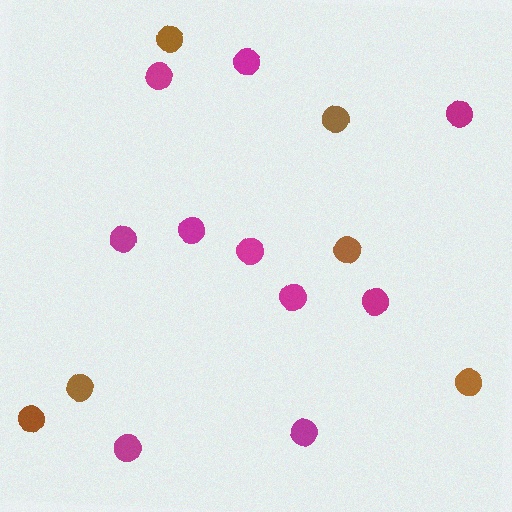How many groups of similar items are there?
There are 2 groups: one group of magenta circles (10) and one group of brown circles (6).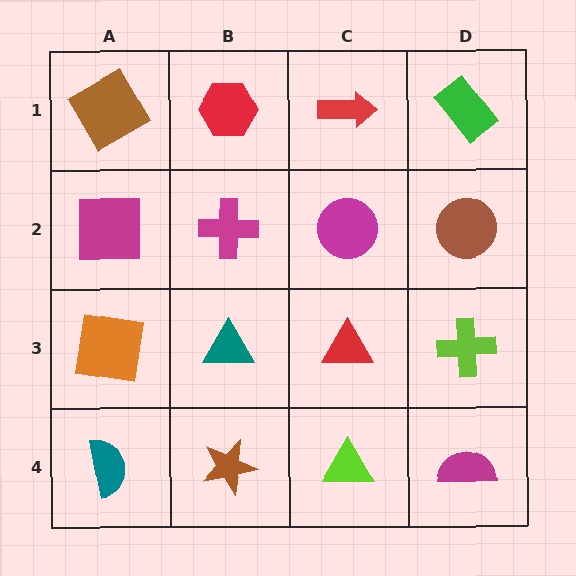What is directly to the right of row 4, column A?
A brown star.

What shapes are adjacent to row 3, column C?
A magenta circle (row 2, column C), a lime triangle (row 4, column C), a teal triangle (row 3, column B), a lime cross (row 3, column D).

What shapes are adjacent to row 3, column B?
A magenta cross (row 2, column B), a brown star (row 4, column B), an orange square (row 3, column A), a red triangle (row 3, column C).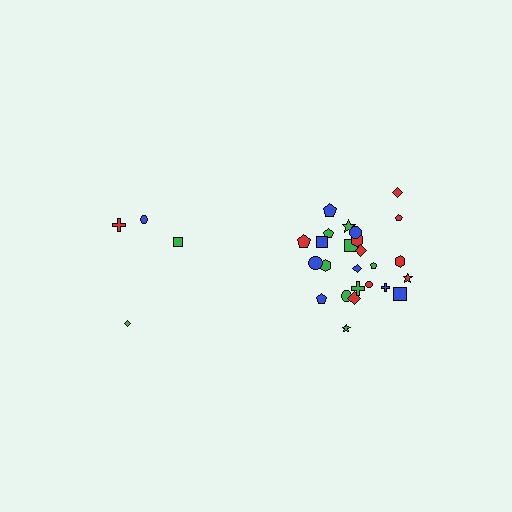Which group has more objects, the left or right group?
The right group.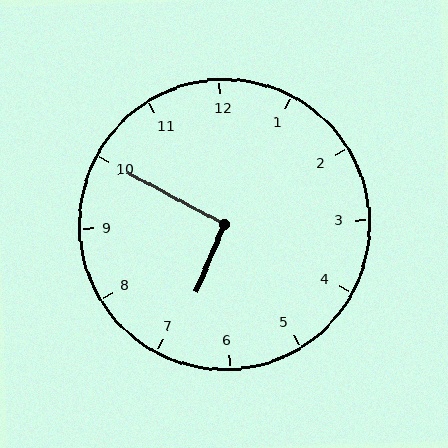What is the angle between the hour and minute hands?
Approximately 95 degrees.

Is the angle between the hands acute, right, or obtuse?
It is right.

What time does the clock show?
6:50.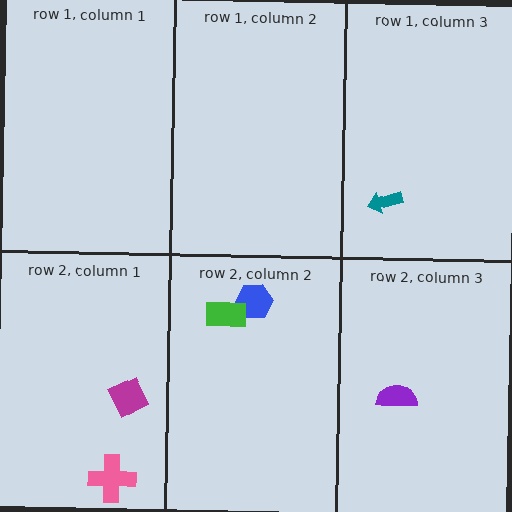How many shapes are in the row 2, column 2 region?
2.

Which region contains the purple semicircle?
The row 2, column 3 region.